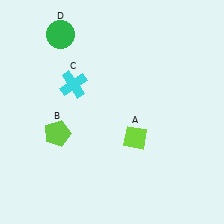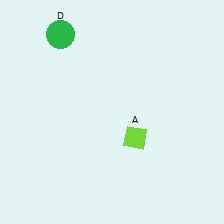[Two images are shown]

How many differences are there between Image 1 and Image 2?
There are 2 differences between the two images.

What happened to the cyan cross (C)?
The cyan cross (C) was removed in Image 2. It was in the top-left area of Image 1.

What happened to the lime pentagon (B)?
The lime pentagon (B) was removed in Image 2. It was in the bottom-left area of Image 1.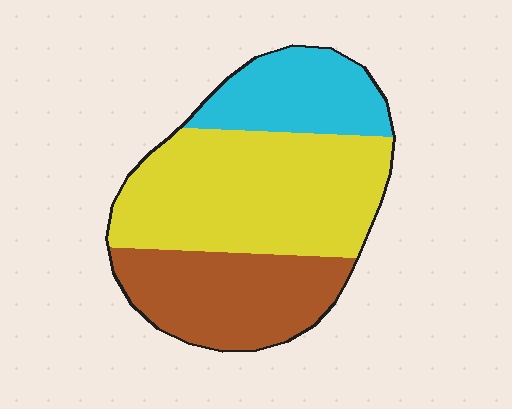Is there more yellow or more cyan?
Yellow.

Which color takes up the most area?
Yellow, at roughly 50%.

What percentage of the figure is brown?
Brown covers around 30% of the figure.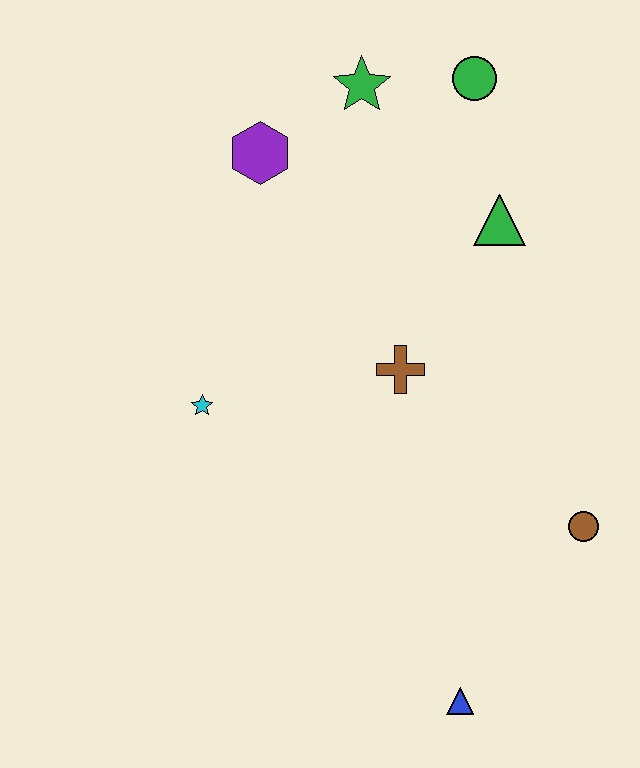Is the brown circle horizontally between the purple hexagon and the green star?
No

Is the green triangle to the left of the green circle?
No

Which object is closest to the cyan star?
The brown cross is closest to the cyan star.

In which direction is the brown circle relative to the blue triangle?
The brown circle is above the blue triangle.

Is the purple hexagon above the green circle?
No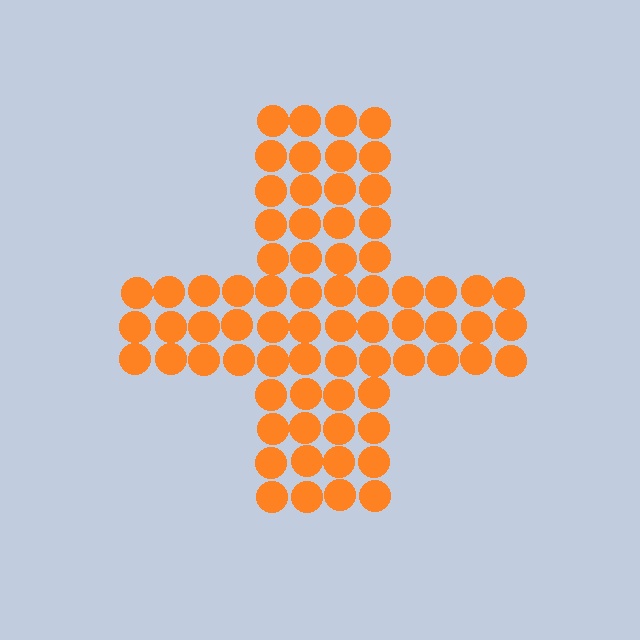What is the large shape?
The large shape is a cross.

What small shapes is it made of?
It is made of small circles.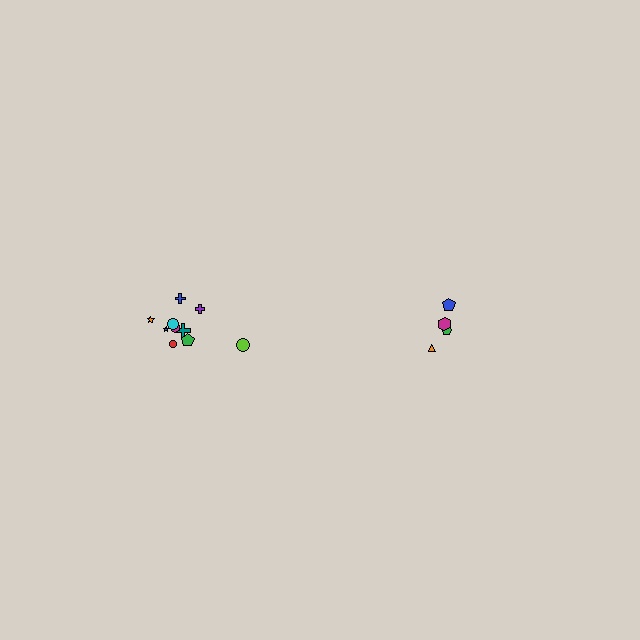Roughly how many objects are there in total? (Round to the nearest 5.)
Roughly 15 objects in total.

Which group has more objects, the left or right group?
The left group.